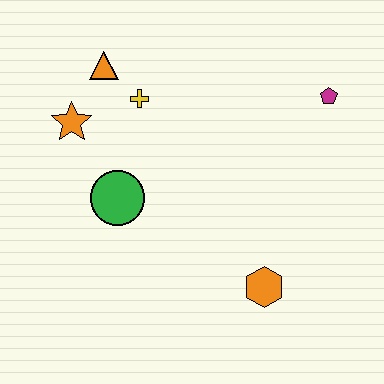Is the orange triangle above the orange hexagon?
Yes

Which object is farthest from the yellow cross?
The orange hexagon is farthest from the yellow cross.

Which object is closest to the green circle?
The orange star is closest to the green circle.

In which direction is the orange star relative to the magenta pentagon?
The orange star is to the left of the magenta pentagon.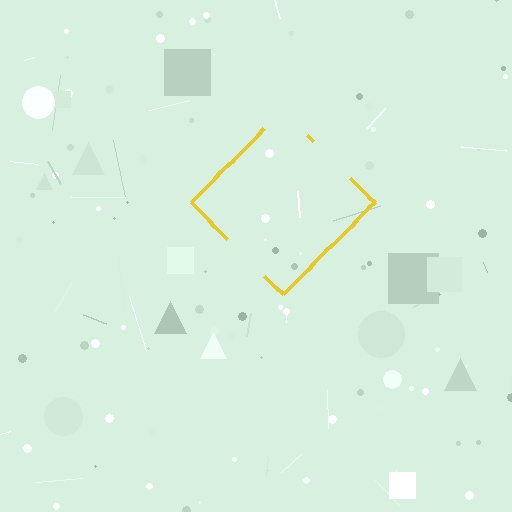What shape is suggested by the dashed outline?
The dashed outline suggests a diamond.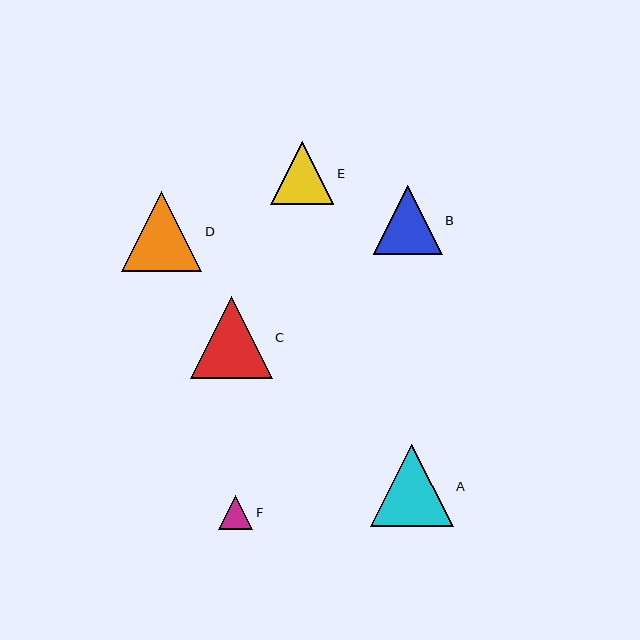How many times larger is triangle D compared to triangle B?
Triangle D is approximately 1.2 times the size of triangle B.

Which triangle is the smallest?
Triangle F is the smallest with a size of approximately 34 pixels.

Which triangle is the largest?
Triangle A is the largest with a size of approximately 83 pixels.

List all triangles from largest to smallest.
From largest to smallest: A, C, D, B, E, F.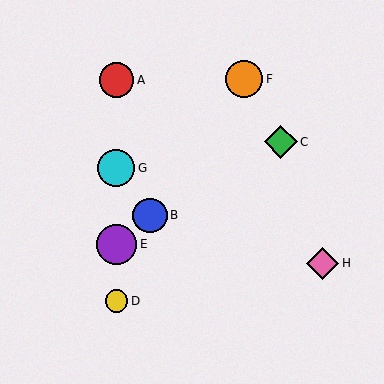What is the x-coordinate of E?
Object E is at x≈116.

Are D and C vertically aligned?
No, D is at x≈116 and C is at x≈281.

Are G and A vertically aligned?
Yes, both are at x≈116.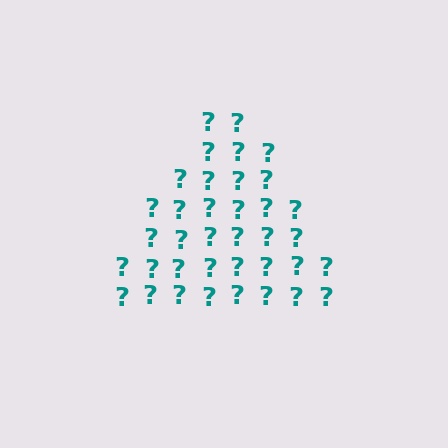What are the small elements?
The small elements are question marks.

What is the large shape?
The large shape is a triangle.